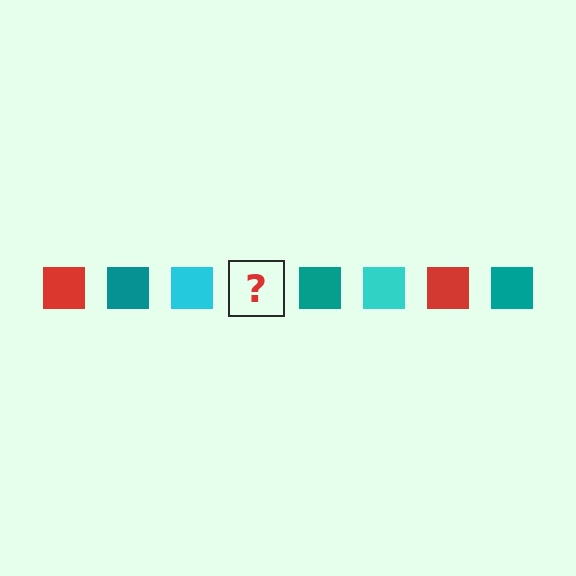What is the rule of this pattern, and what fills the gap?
The rule is that the pattern cycles through red, teal, cyan squares. The gap should be filled with a red square.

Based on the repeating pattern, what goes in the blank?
The blank should be a red square.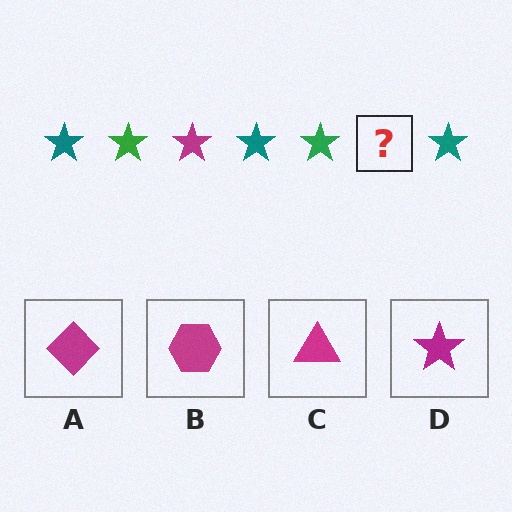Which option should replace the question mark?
Option D.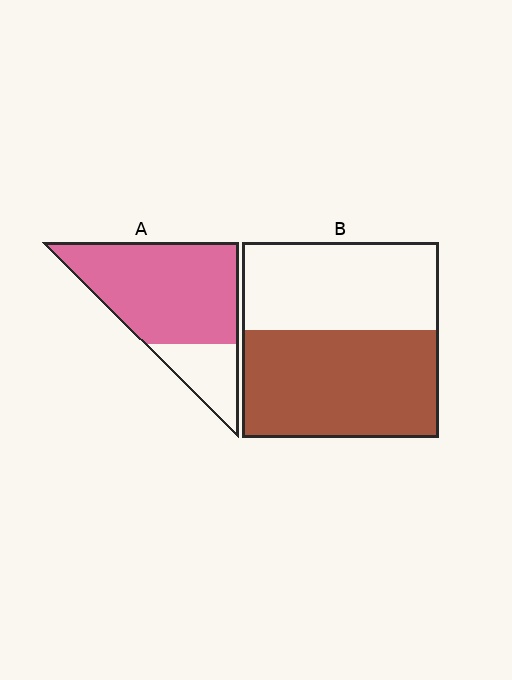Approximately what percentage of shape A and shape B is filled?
A is approximately 75% and B is approximately 55%.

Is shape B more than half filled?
Yes.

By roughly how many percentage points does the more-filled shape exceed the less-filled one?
By roughly 20 percentage points (A over B).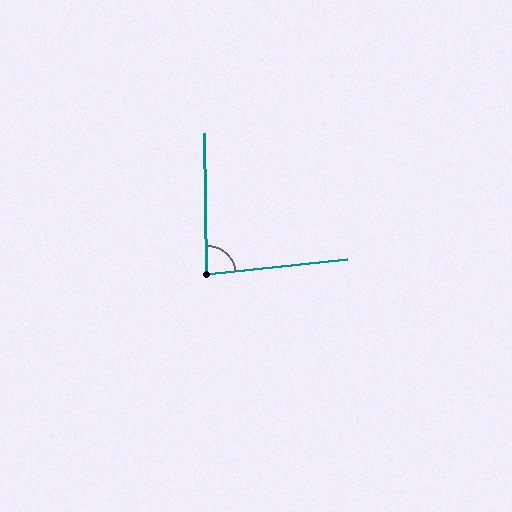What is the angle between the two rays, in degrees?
Approximately 85 degrees.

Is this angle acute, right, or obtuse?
It is acute.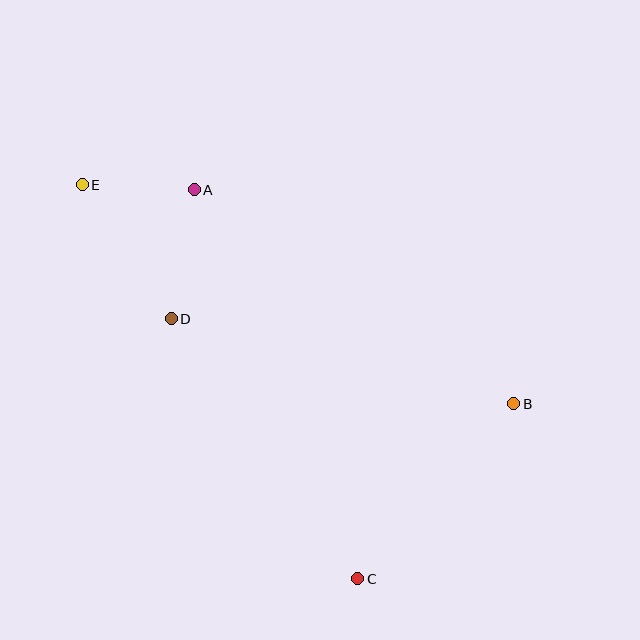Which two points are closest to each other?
Points A and E are closest to each other.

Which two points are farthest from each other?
Points B and E are farthest from each other.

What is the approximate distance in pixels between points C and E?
The distance between C and E is approximately 481 pixels.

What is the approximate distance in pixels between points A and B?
The distance between A and B is approximately 385 pixels.